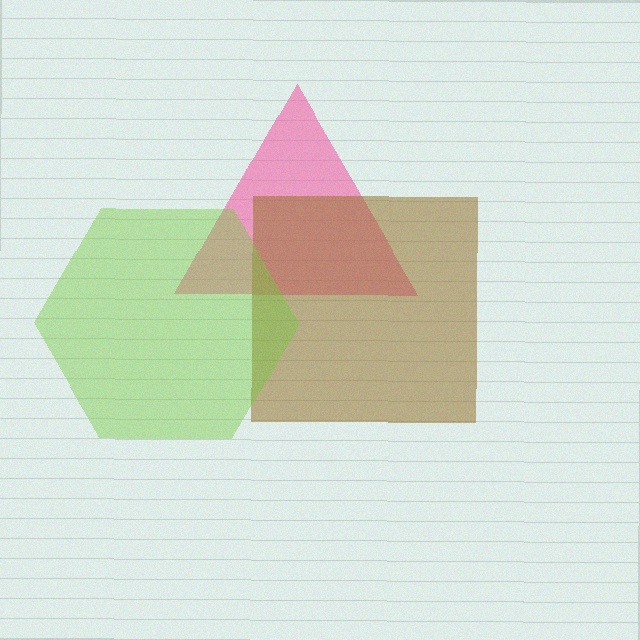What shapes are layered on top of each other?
The layered shapes are: a pink triangle, a brown square, a lime hexagon.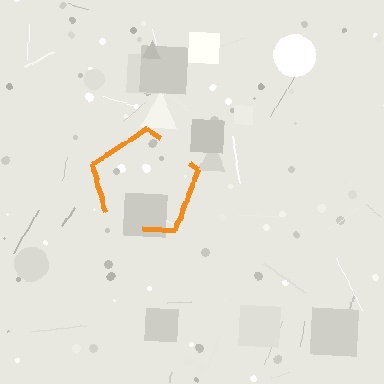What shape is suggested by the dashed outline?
The dashed outline suggests a pentagon.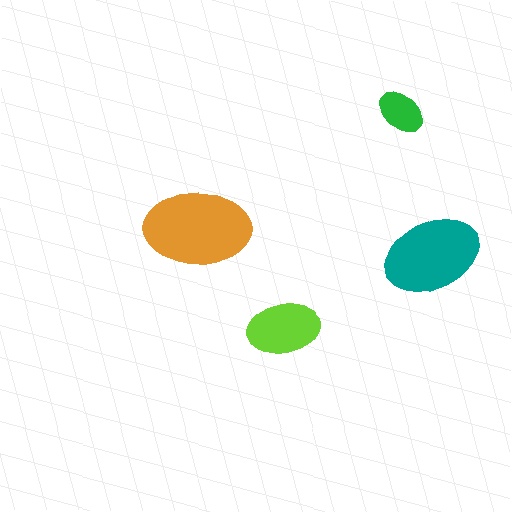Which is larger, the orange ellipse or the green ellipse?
The orange one.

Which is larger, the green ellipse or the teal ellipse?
The teal one.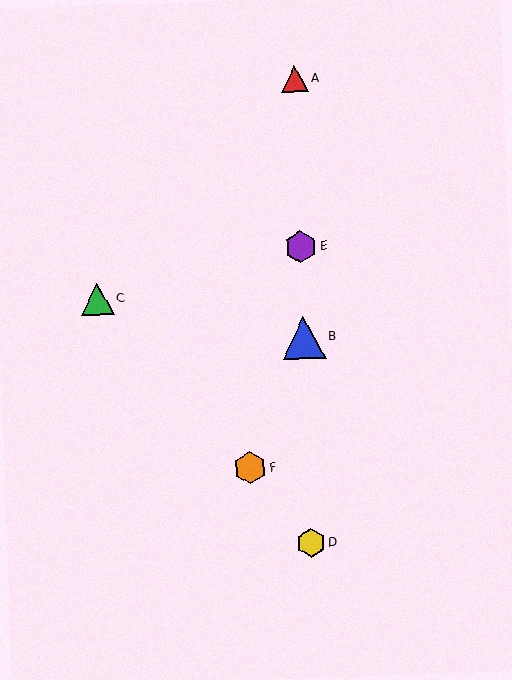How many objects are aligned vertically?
4 objects (A, B, D, E) are aligned vertically.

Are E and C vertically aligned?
No, E is at x≈301 and C is at x≈97.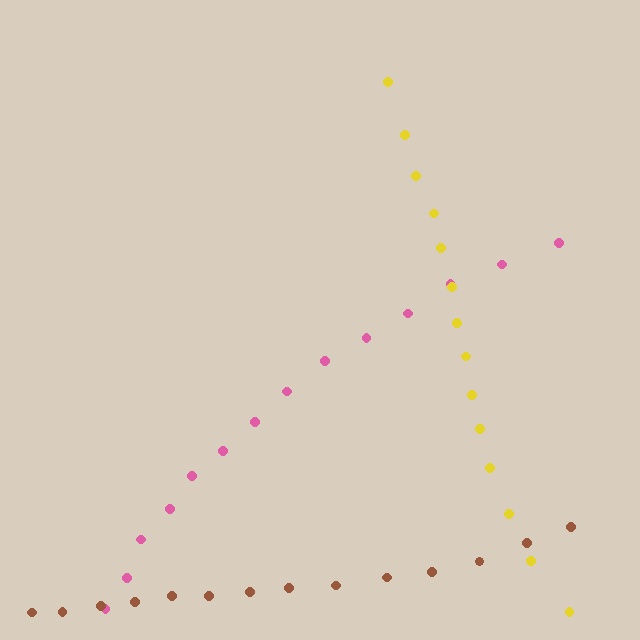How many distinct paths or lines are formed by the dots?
There are 3 distinct paths.